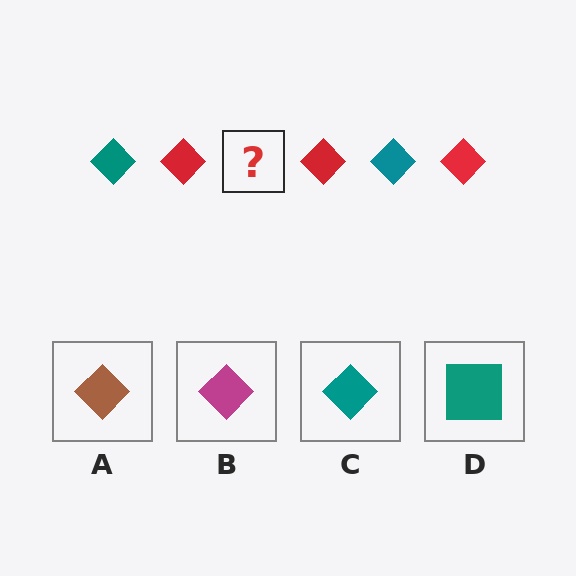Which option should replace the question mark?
Option C.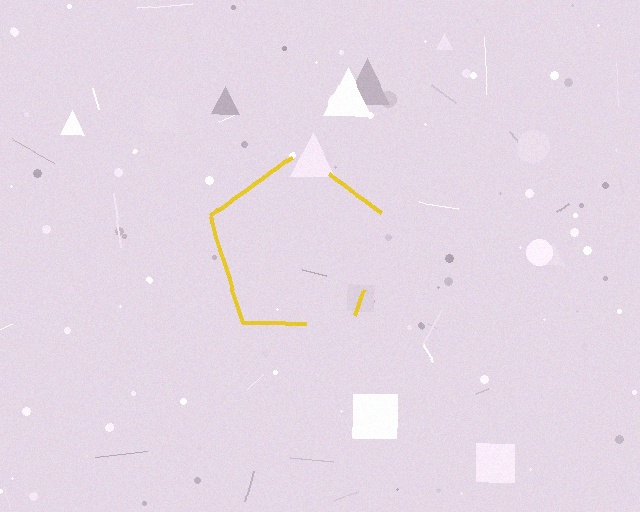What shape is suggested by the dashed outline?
The dashed outline suggests a pentagon.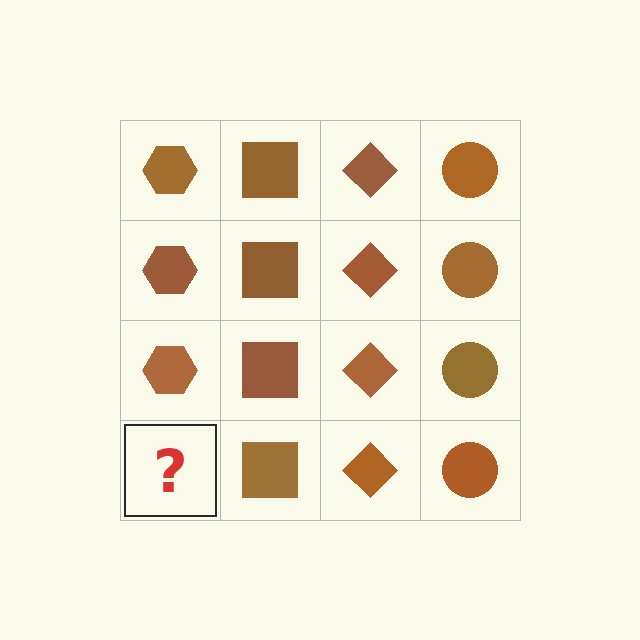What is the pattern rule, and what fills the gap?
The rule is that each column has a consistent shape. The gap should be filled with a brown hexagon.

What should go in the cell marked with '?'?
The missing cell should contain a brown hexagon.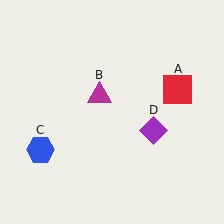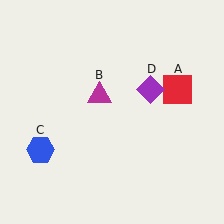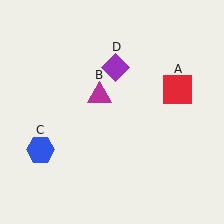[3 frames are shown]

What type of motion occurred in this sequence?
The purple diamond (object D) rotated counterclockwise around the center of the scene.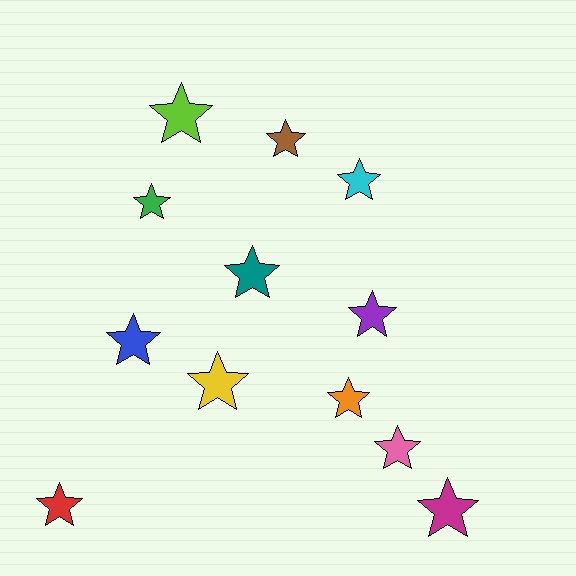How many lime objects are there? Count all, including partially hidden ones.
There is 1 lime object.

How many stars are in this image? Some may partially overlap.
There are 12 stars.